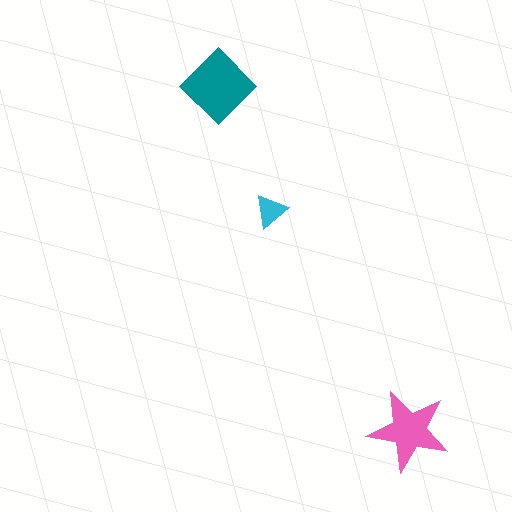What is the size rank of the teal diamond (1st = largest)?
1st.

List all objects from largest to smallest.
The teal diamond, the pink star, the cyan triangle.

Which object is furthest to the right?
The pink star is rightmost.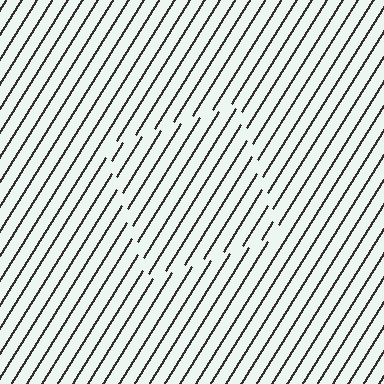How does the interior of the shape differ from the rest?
The interior of the shape contains the same grating, shifted by half a period — the contour is defined by the phase discontinuity where line-ends from the inner and outer gratings abut.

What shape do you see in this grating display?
An illusory square. The interior of the shape contains the same grating, shifted by half a period — the contour is defined by the phase discontinuity where line-ends from the inner and outer gratings abut.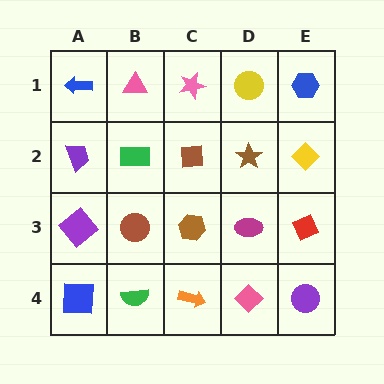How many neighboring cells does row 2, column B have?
4.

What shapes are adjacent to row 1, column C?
A brown square (row 2, column C), a pink triangle (row 1, column B), a yellow circle (row 1, column D).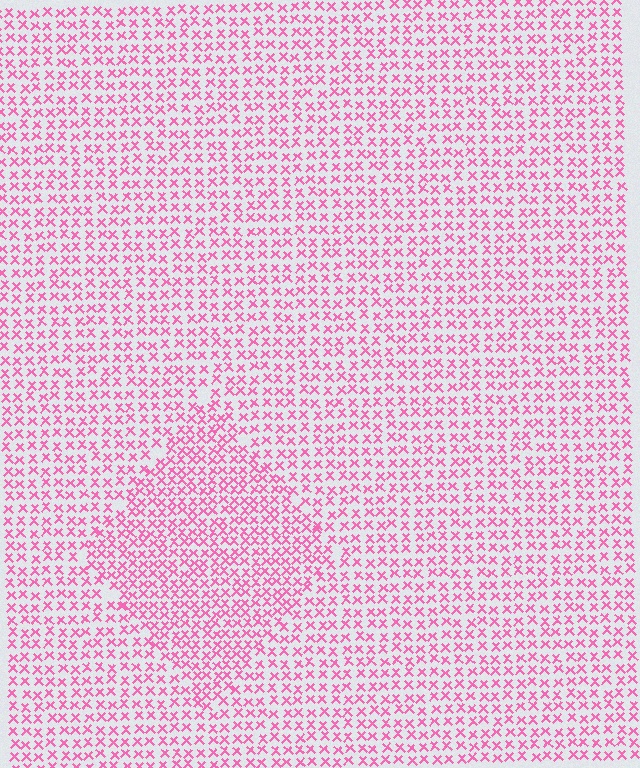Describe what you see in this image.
The image contains small pink elements arranged at two different densities. A diamond-shaped region is visible where the elements are more densely packed than the surrounding area.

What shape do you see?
I see a diamond.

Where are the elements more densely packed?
The elements are more densely packed inside the diamond boundary.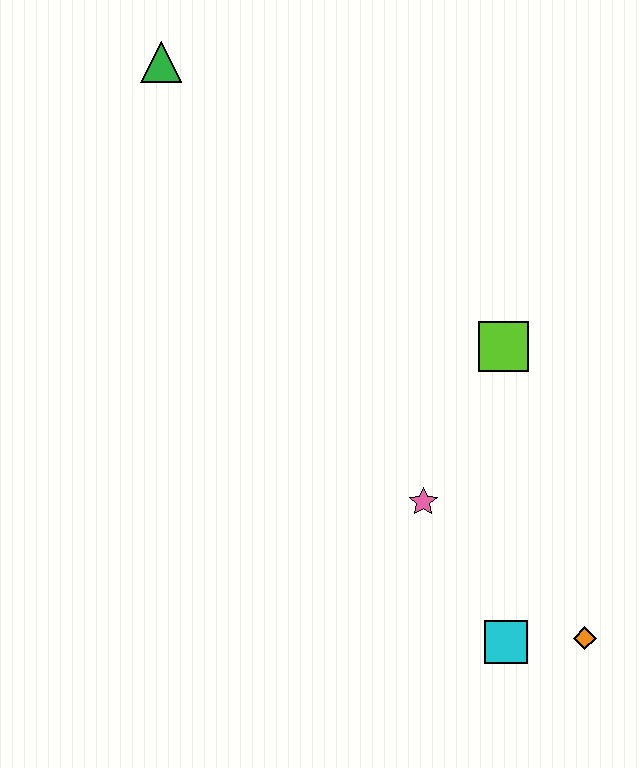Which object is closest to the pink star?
The cyan square is closest to the pink star.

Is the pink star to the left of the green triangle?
No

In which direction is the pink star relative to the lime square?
The pink star is below the lime square.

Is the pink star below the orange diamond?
No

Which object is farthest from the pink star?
The green triangle is farthest from the pink star.